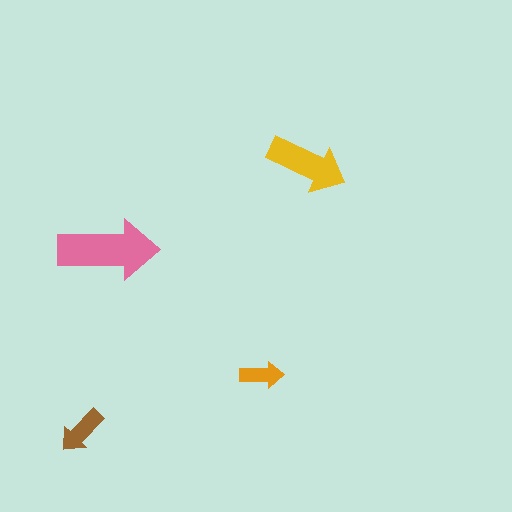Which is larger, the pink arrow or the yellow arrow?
The pink one.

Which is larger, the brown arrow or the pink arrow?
The pink one.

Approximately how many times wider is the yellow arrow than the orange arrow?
About 2 times wider.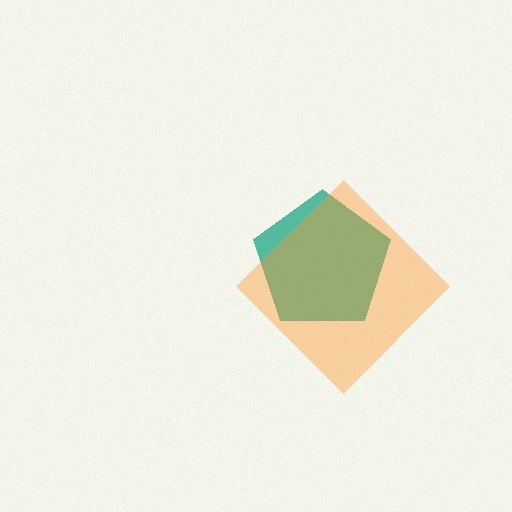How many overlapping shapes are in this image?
There are 2 overlapping shapes in the image.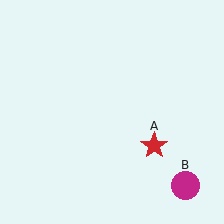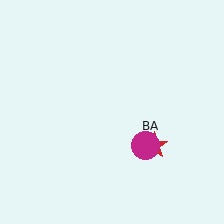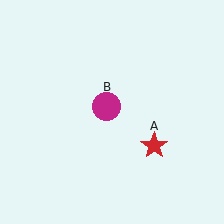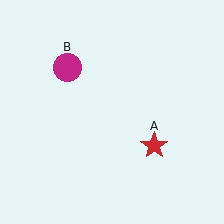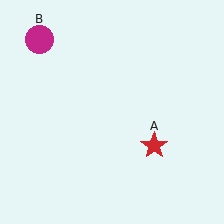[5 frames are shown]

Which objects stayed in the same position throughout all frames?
Red star (object A) remained stationary.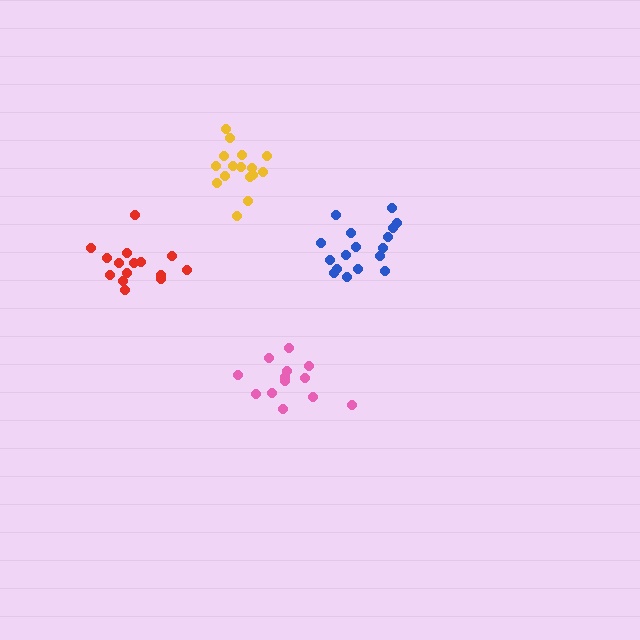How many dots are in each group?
Group 1: 13 dots, Group 2: 16 dots, Group 3: 15 dots, Group 4: 17 dots (61 total).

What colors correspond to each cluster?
The clusters are colored: pink, yellow, red, blue.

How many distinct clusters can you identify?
There are 4 distinct clusters.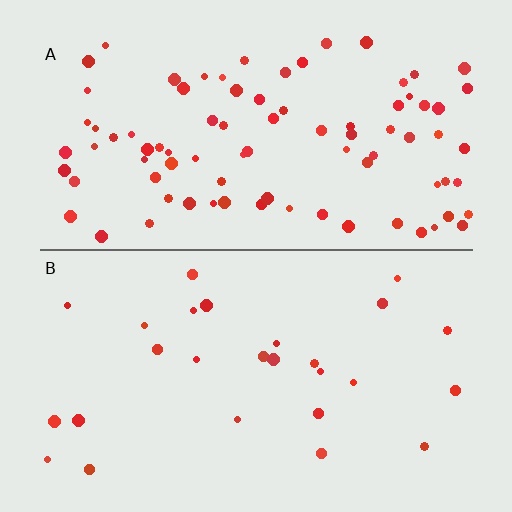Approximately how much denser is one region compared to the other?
Approximately 3.2× — region A over region B.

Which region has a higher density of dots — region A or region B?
A (the top).